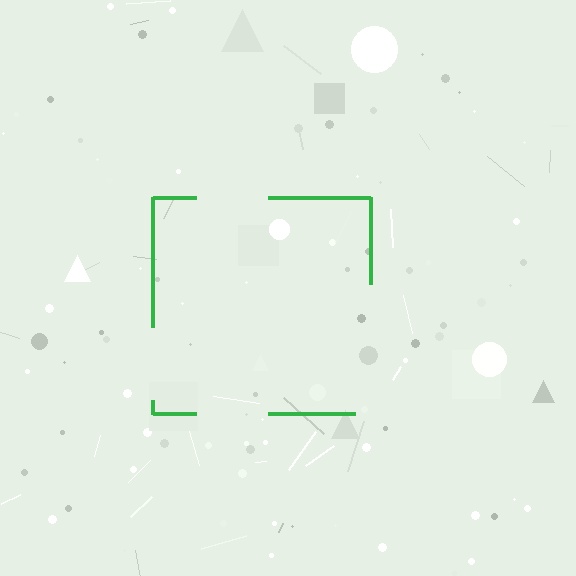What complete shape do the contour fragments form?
The contour fragments form a square.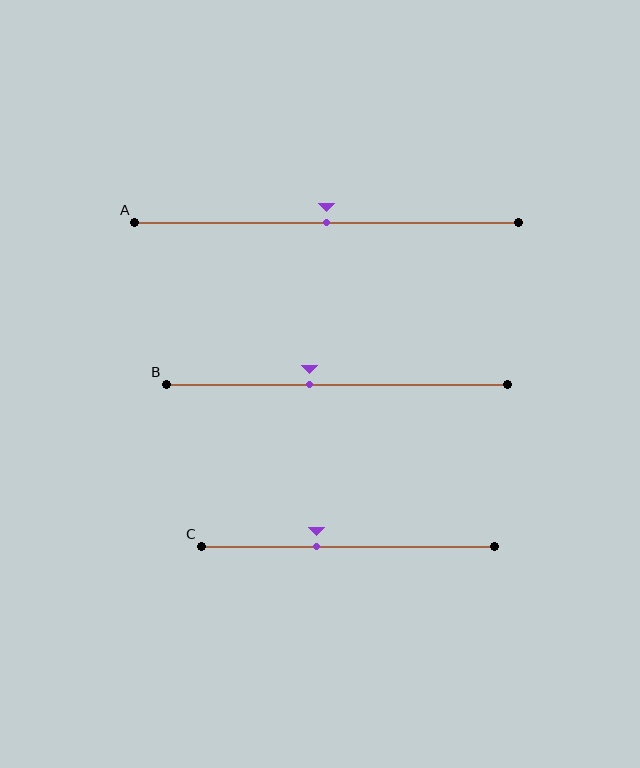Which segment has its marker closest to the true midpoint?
Segment A has its marker closest to the true midpoint.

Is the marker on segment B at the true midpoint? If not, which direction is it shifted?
No, the marker on segment B is shifted to the left by about 8% of the segment length.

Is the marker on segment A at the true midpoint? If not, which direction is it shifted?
Yes, the marker on segment A is at the true midpoint.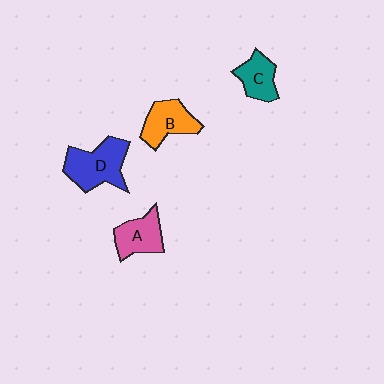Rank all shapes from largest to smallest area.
From largest to smallest: D (blue), B (orange), A (pink), C (teal).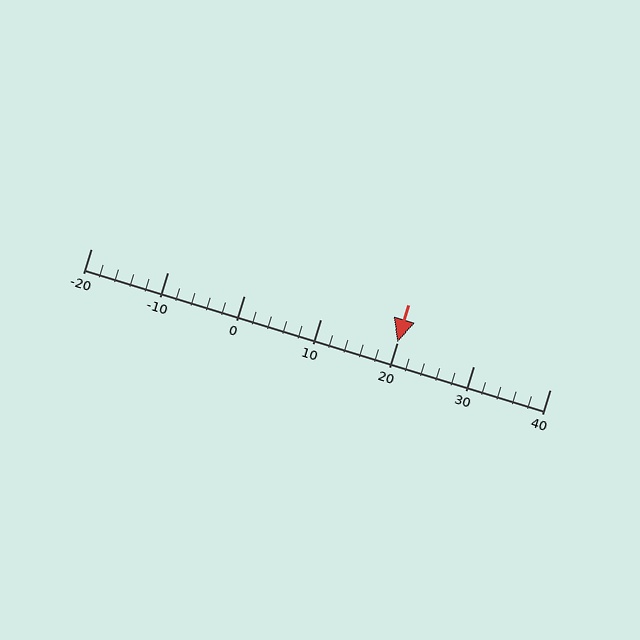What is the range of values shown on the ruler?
The ruler shows values from -20 to 40.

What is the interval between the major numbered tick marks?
The major tick marks are spaced 10 units apart.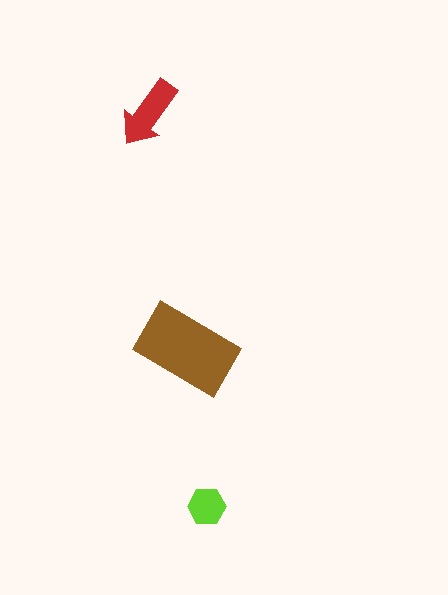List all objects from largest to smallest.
The brown rectangle, the red arrow, the lime hexagon.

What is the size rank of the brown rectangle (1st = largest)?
1st.